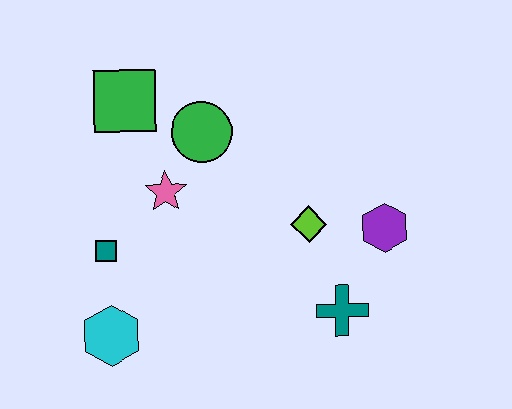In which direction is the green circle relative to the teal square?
The green circle is above the teal square.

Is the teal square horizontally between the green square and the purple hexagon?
No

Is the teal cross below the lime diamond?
Yes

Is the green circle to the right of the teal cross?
No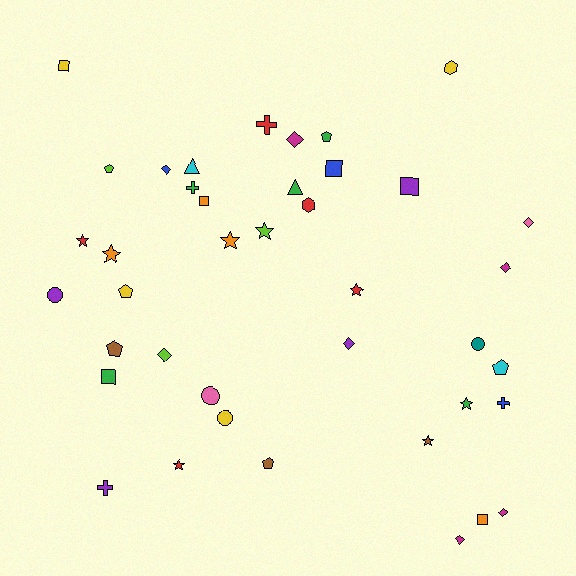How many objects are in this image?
There are 40 objects.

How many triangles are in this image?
There are 2 triangles.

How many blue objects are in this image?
There are 3 blue objects.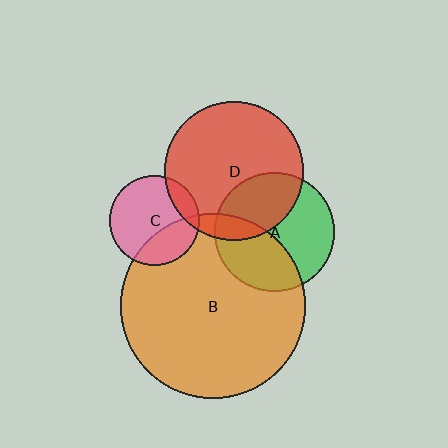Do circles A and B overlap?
Yes.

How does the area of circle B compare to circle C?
Approximately 4.2 times.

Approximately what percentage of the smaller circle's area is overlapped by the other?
Approximately 40%.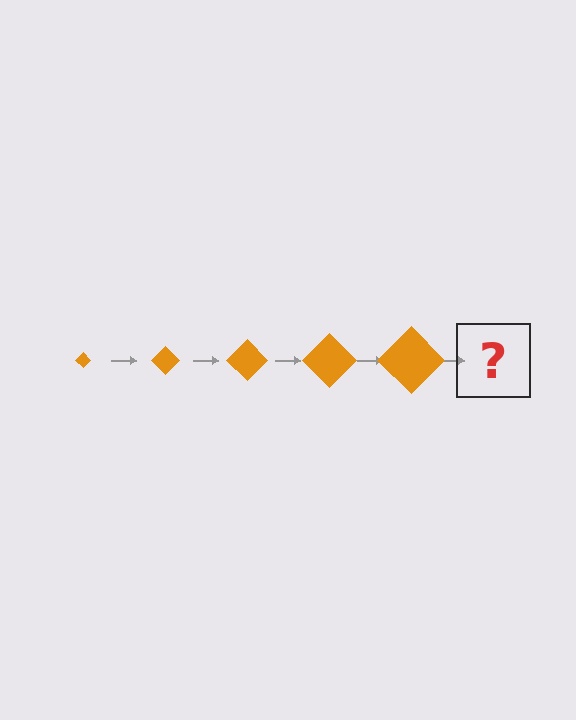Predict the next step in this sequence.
The next step is an orange diamond, larger than the previous one.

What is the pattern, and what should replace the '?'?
The pattern is that the diamond gets progressively larger each step. The '?' should be an orange diamond, larger than the previous one.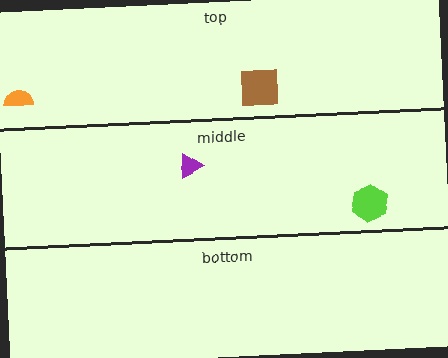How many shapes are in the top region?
2.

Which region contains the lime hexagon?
The middle region.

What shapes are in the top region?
The orange semicircle, the brown square.